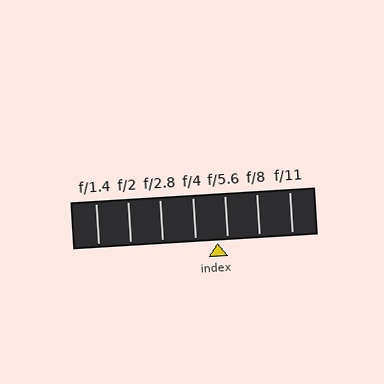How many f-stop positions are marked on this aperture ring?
There are 7 f-stop positions marked.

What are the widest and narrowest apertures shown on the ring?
The widest aperture shown is f/1.4 and the narrowest is f/11.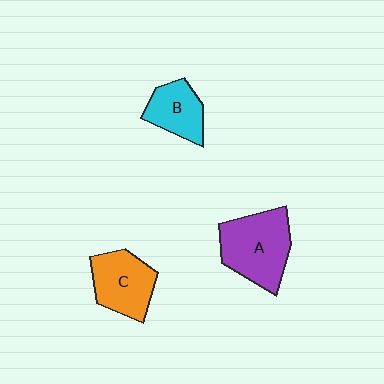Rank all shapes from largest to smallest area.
From largest to smallest: A (purple), C (orange), B (cyan).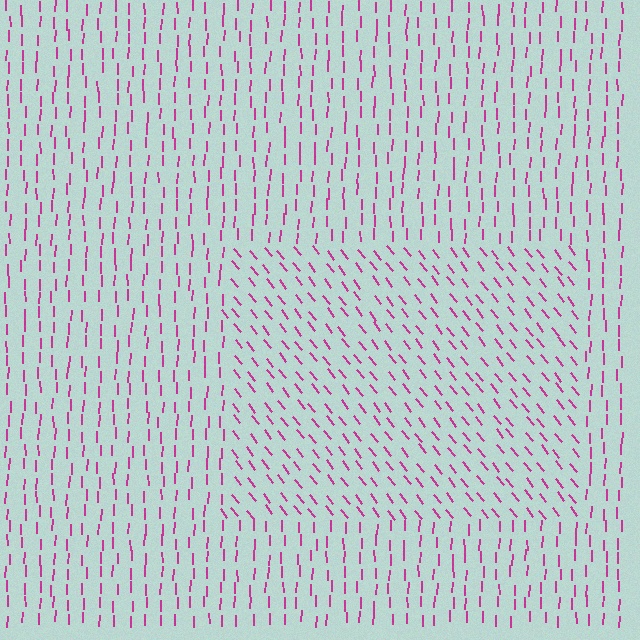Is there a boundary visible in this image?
Yes, there is a texture boundary formed by a change in line orientation.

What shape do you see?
I see a rectangle.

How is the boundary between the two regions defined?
The boundary is defined purely by a change in line orientation (approximately 39 degrees difference). All lines are the same color and thickness.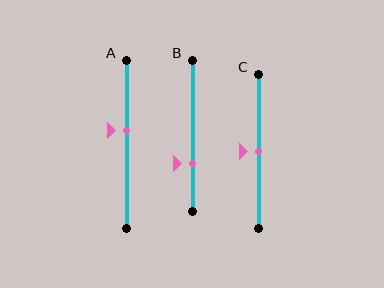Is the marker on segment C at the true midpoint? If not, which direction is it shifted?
Yes, the marker on segment C is at the true midpoint.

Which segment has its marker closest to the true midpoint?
Segment C has its marker closest to the true midpoint.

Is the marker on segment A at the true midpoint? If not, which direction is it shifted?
No, the marker on segment A is shifted upward by about 8% of the segment length.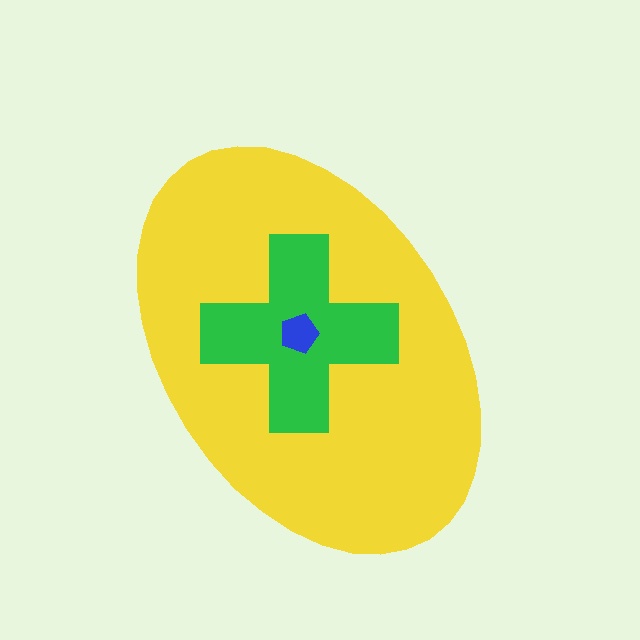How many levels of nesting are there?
3.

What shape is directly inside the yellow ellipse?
The green cross.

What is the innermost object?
The blue pentagon.